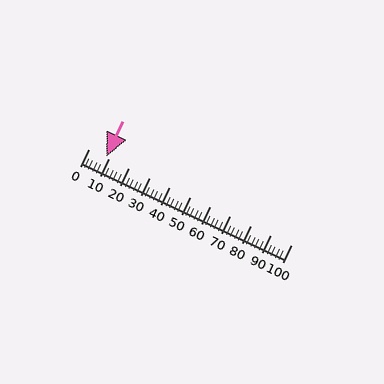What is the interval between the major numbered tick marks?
The major tick marks are spaced 10 units apart.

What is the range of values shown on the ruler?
The ruler shows values from 0 to 100.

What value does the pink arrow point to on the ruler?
The pink arrow points to approximately 9.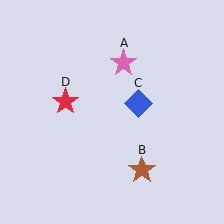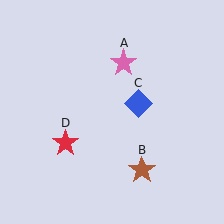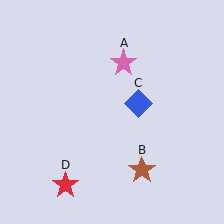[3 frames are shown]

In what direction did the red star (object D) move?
The red star (object D) moved down.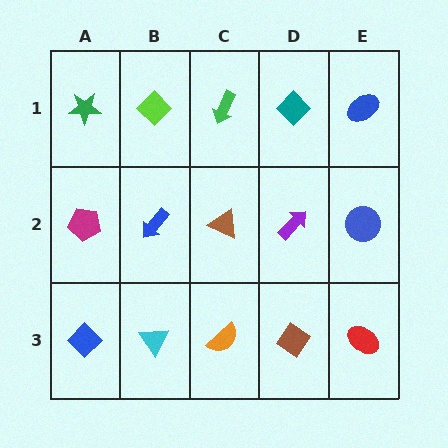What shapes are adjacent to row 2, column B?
A lime diamond (row 1, column B), a cyan triangle (row 3, column B), a magenta pentagon (row 2, column A), a brown triangle (row 2, column C).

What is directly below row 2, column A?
A blue diamond.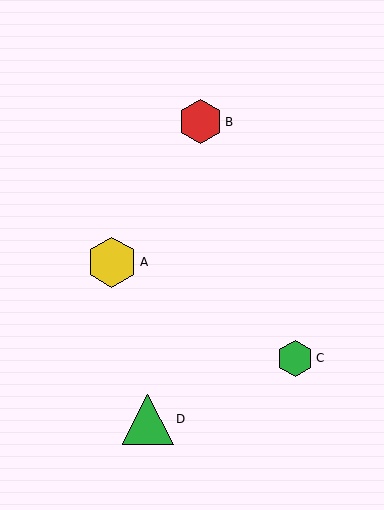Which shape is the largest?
The green triangle (labeled D) is the largest.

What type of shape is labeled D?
Shape D is a green triangle.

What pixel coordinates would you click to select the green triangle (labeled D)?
Click at (148, 419) to select the green triangle D.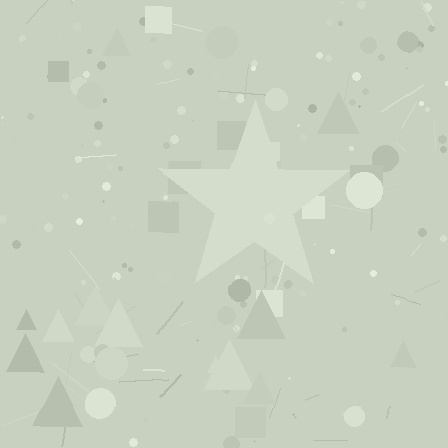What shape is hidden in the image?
A star is hidden in the image.